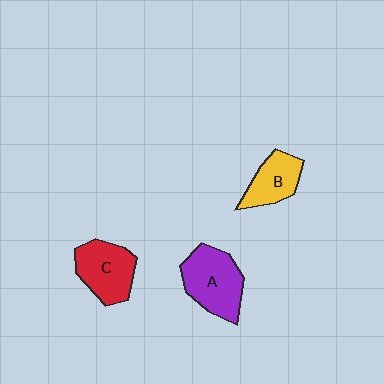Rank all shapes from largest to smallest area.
From largest to smallest: A (purple), C (red), B (yellow).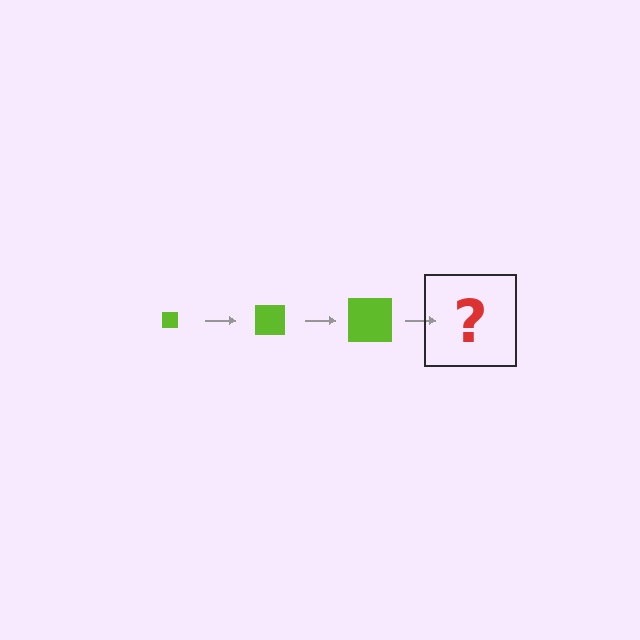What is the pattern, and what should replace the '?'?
The pattern is that the square gets progressively larger each step. The '?' should be a lime square, larger than the previous one.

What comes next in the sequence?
The next element should be a lime square, larger than the previous one.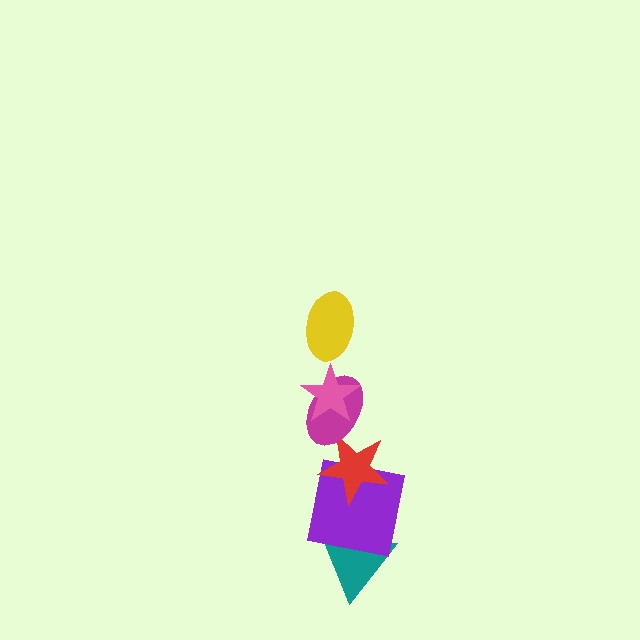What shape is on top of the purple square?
The red star is on top of the purple square.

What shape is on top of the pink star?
The yellow ellipse is on top of the pink star.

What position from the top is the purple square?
The purple square is 5th from the top.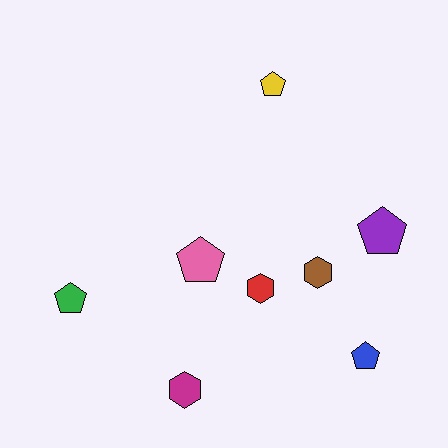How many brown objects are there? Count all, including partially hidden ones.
There is 1 brown object.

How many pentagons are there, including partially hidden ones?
There are 5 pentagons.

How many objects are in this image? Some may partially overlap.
There are 8 objects.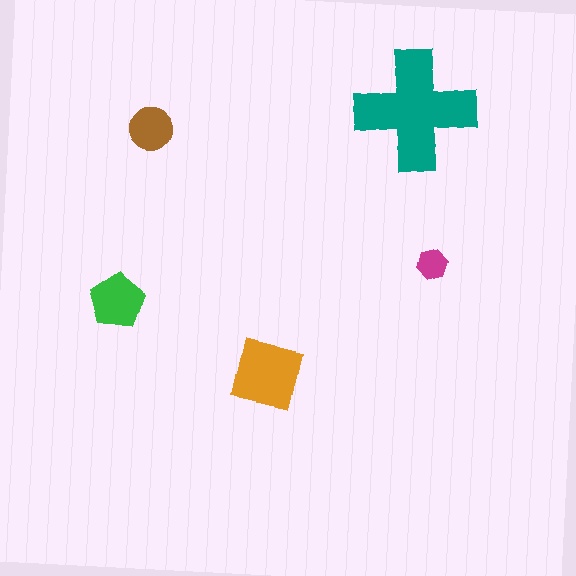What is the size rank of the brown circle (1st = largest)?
4th.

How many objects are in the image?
There are 5 objects in the image.